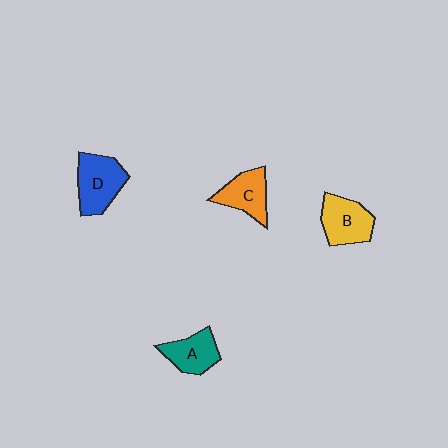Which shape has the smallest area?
Shape A (teal).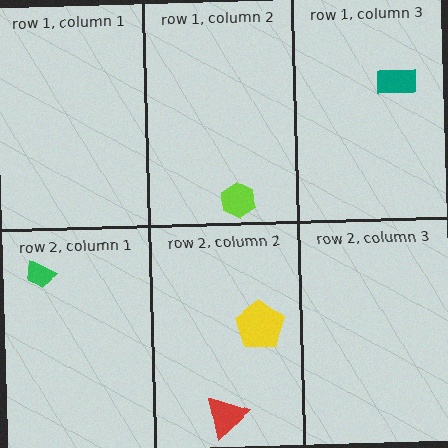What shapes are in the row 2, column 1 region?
The green trapezoid.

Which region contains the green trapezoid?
The row 2, column 1 region.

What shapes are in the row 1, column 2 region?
The lime hexagon.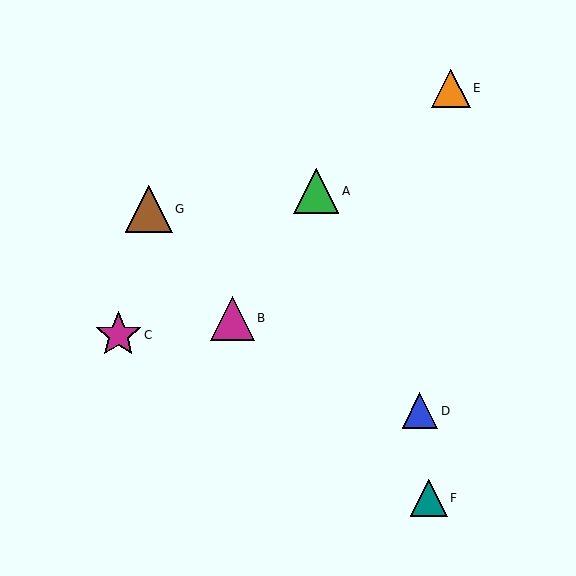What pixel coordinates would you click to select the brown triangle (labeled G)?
Click at (149, 209) to select the brown triangle G.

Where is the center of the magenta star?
The center of the magenta star is at (118, 335).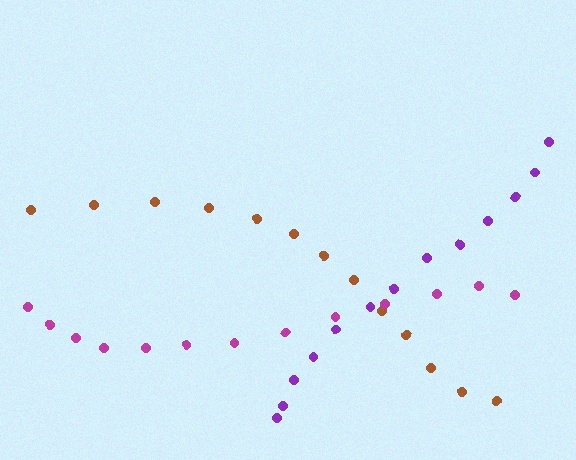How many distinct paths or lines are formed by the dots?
There are 3 distinct paths.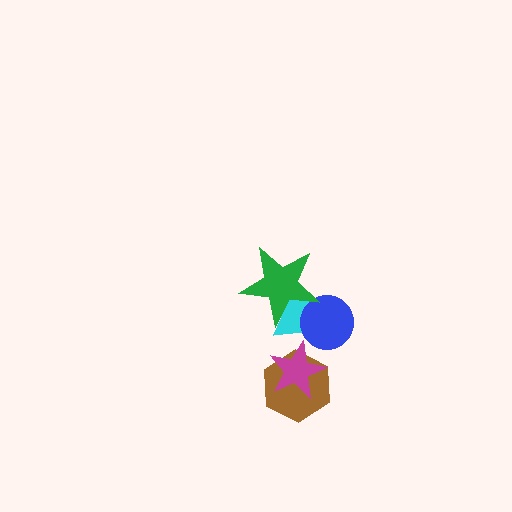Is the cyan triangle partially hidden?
Yes, it is partially covered by another shape.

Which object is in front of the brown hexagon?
The magenta star is in front of the brown hexagon.